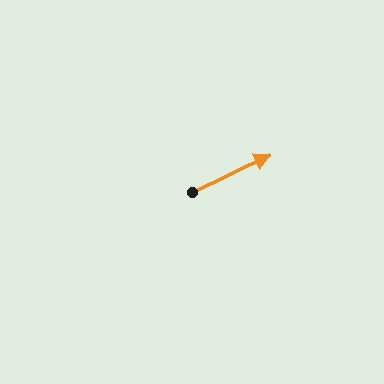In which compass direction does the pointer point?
Northeast.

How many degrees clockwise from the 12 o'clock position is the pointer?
Approximately 65 degrees.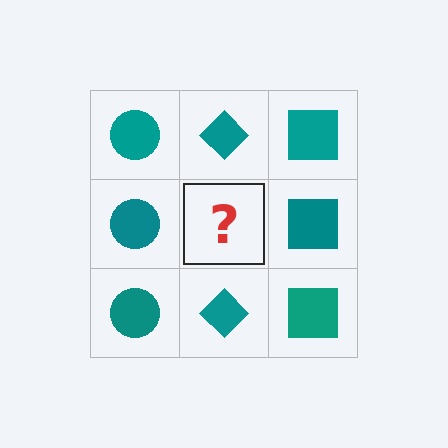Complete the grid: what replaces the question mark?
The question mark should be replaced with a teal diamond.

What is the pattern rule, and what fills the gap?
The rule is that each column has a consistent shape. The gap should be filled with a teal diamond.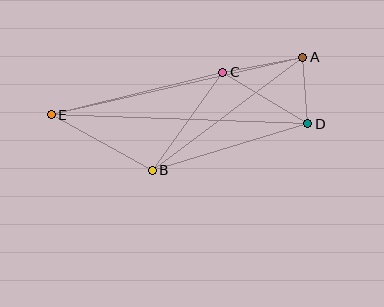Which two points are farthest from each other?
Points A and E are farthest from each other.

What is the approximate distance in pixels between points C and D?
The distance between C and D is approximately 99 pixels.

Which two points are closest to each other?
Points A and D are closest to each other.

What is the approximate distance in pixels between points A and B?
The distance between A and B is approximately 188 pixels.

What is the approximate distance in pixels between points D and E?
The distance between D and E is approximately 257 pixels.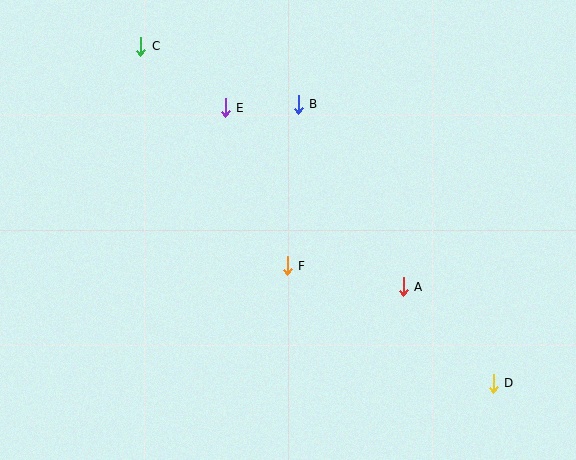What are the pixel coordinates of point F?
Point F is at (287, 266).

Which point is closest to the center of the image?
Point F at (287, 266) is closest to the center.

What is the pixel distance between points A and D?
The distance between A and D is 132 pixels.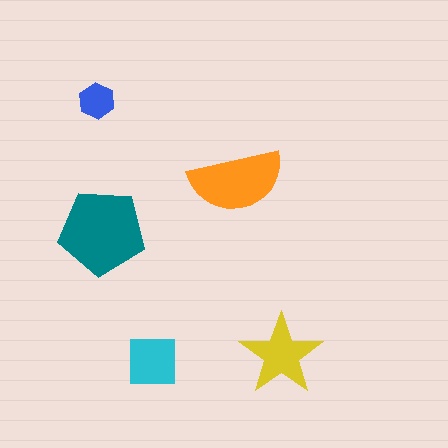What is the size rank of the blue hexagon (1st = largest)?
5th.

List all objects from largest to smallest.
The teal pentagon, the orange semicircle, the yellow star, the cyan square, the blue hexagon.